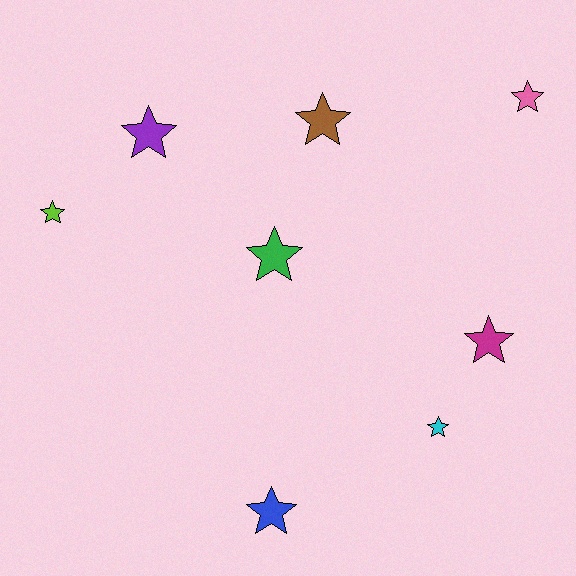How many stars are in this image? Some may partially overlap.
There are 8 stars.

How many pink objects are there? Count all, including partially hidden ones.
There is 1 pink object.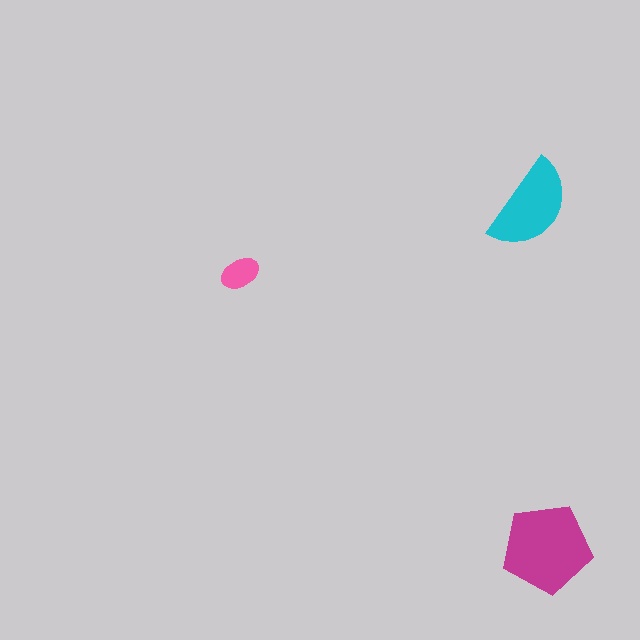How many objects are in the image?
There are 3 objects in the image.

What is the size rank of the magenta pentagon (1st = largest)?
1st.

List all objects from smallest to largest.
The pink ellipse, the cyan semicircle, the magenta pentagon.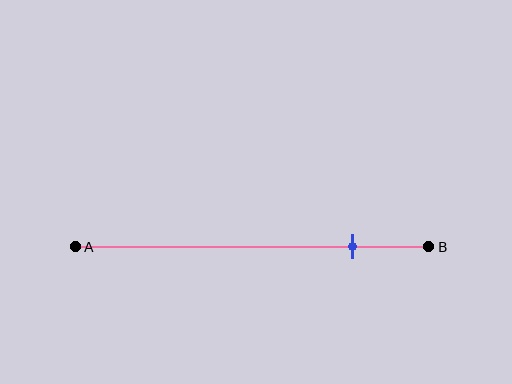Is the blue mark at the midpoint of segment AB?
No, the mark is at about 80% from A, not at the 50% midpoint.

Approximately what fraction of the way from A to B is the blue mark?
The blue mark is approximately 80% of the way from A to B.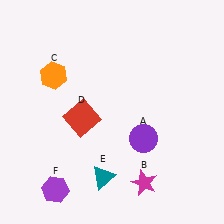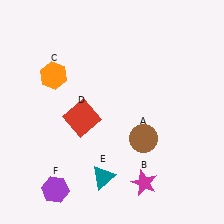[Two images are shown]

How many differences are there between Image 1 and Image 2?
There is 1 difference between the two images.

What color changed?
The circle (A) changed from purple in Image 1 to brown in Image 2.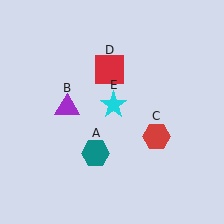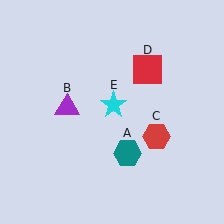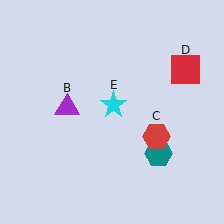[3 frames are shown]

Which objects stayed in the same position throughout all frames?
Purple triangle (object B) and red hexagon (object C) and cyan star (object E) remained stationary.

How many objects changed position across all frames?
2 objects changed position: teal hexagon (object A), red square (object D).